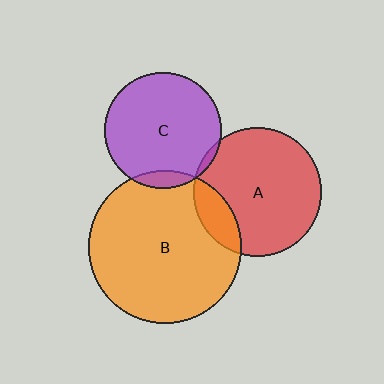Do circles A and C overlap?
Yes.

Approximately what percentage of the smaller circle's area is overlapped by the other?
Approximately 5%.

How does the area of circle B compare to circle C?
Approximately 1.7 times.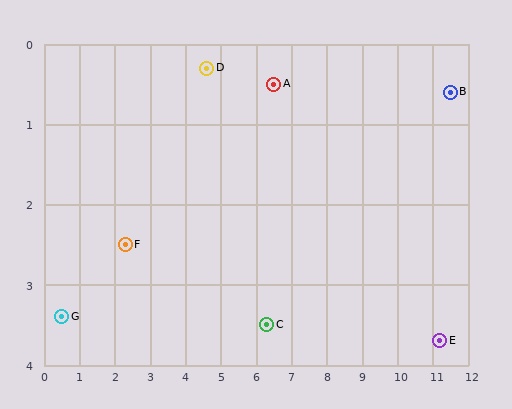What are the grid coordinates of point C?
Point C is at approximately (6.3, 3.5).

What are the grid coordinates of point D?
Point D is at approximately (4.6, 0.3).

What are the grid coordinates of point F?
Point F is at approximately (2.3, 2.5).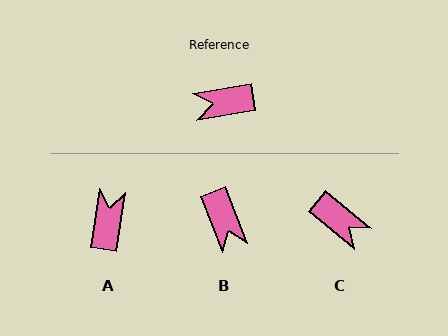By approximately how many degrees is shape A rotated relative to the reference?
Approximately 107 degrees clockwise.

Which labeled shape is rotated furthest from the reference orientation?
C, about 132 degrees away.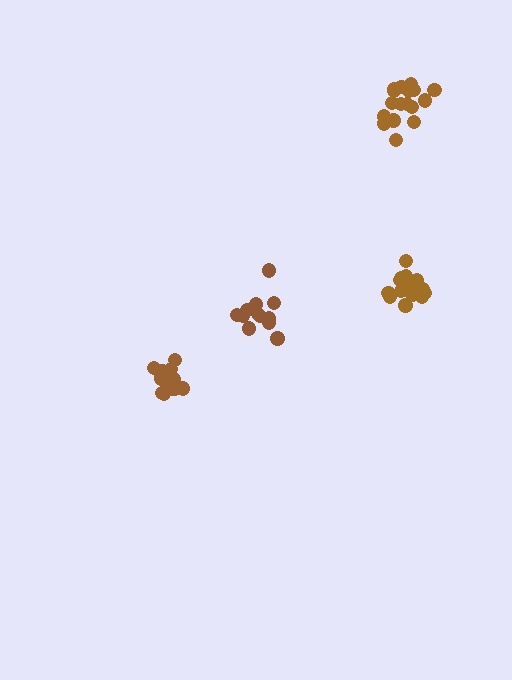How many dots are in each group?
Group 1: 17 dots, Group 2: 12 dots, Group 3: 14 dots, Group 4: 16 dots (59 total).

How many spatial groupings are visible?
There are 4 spatial groupings.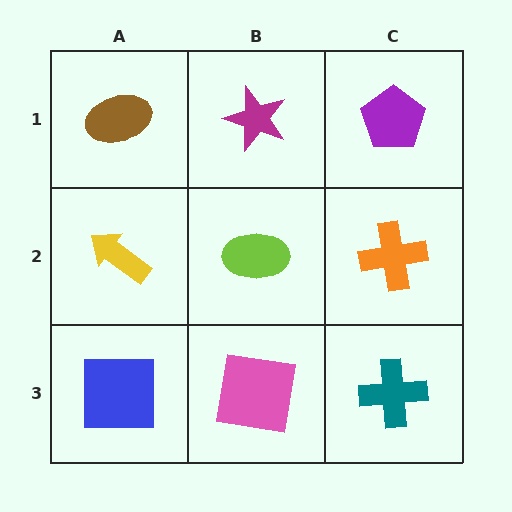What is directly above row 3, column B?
A lime ellipse.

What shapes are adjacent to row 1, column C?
An orange cross (row 2, column C), a magenta star (row 1, column B).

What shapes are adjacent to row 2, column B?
A magenta star (row 1, column B), a pink square (row 3, column B), a yellow arrow (row 2, column A), an orange cross (row 2, column C).